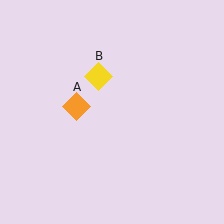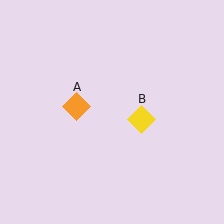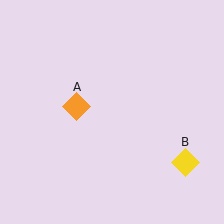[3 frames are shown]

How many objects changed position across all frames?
1 object changed position: yellow diamond (object B).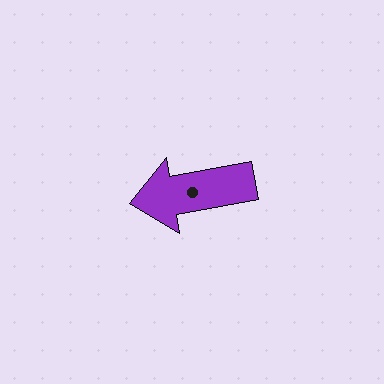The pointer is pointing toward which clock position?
Roughly 9 o'clock.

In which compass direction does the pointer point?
West.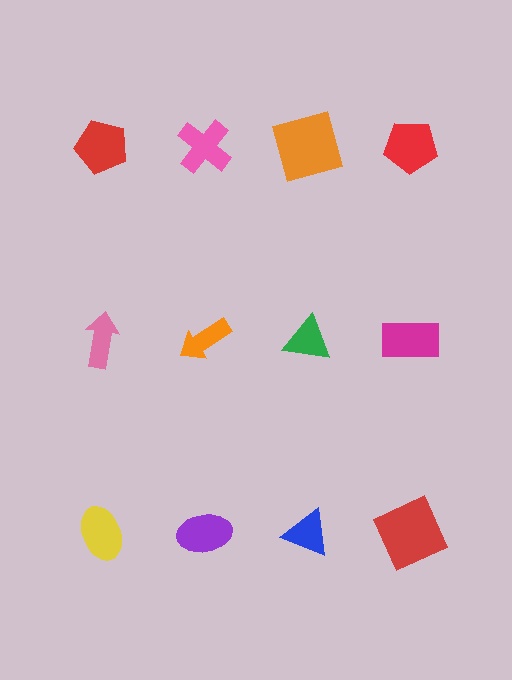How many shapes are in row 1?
4 shapes.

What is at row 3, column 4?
A red square.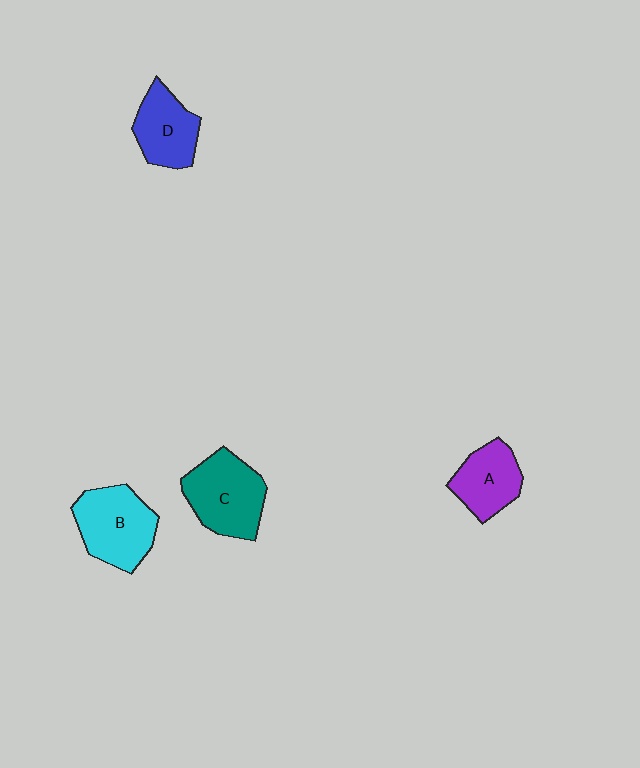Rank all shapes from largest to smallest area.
From largest to smallest: C (teal), B (cyan), D (blue), A (purple).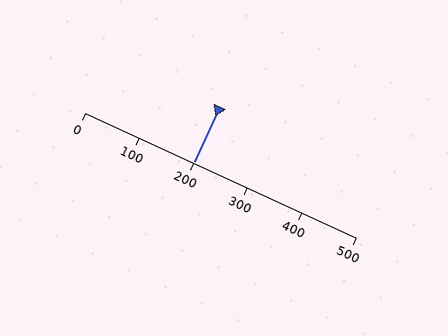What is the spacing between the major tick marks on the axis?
The major ticks are spaced 100 apart.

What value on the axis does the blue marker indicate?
The marker indicates approximately 200.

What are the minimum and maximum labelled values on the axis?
The axis runs from 0 to 500.